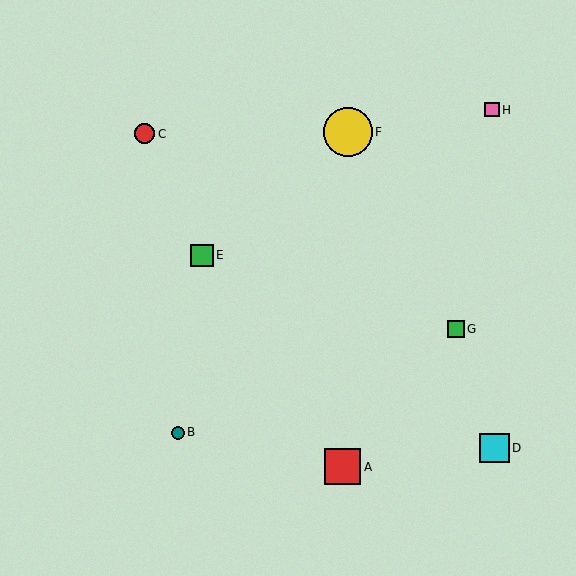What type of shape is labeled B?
Shape B is a teal circle.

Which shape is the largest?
The yellow circle (labeled F) is the largest.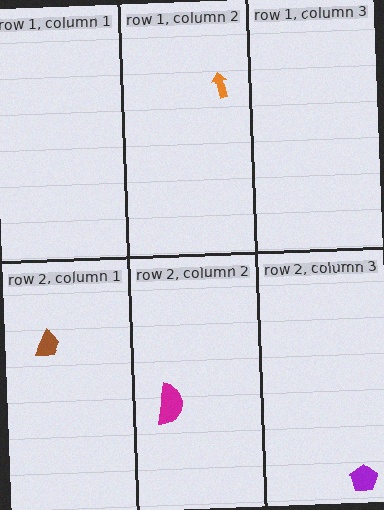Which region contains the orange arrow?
The row 1, column 2 region.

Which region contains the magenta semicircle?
The row 2, column 2 region.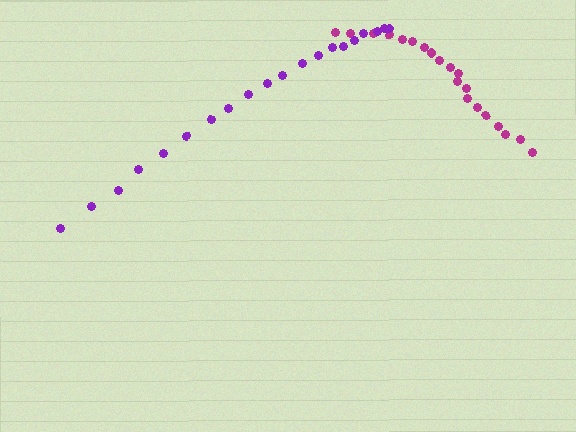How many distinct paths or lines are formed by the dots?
There are 2 distinct paths.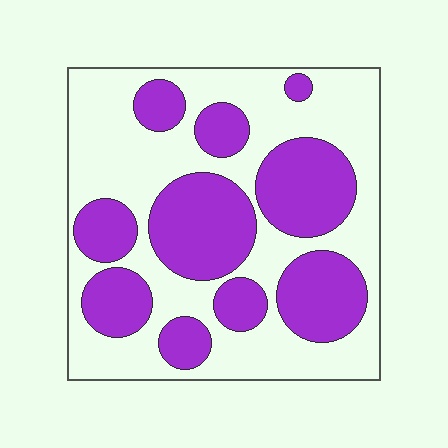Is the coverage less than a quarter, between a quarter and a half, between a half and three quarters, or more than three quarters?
Between a quarter and a half.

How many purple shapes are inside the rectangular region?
10.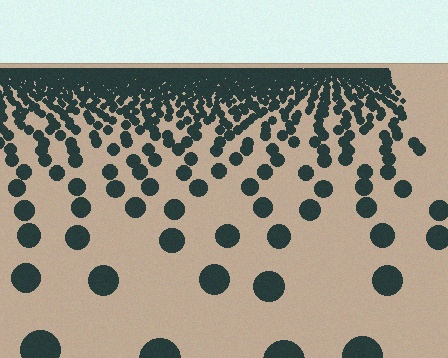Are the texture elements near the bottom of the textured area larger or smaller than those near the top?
Larger. Near the bottom, elements are closer to the viewer and appear at a bigger on-screen size.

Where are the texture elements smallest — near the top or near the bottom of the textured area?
Near the top.